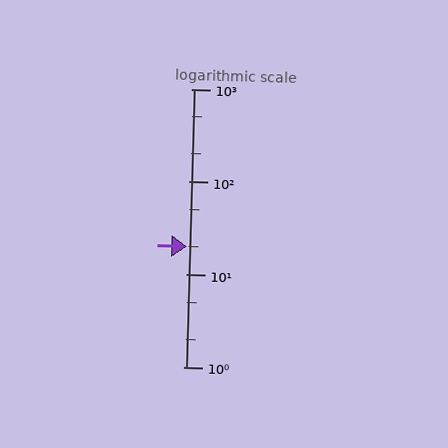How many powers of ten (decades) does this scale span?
The scale spans 3 decades, from 1 to 1000.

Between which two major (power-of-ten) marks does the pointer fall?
The pointer is between 10 and 100.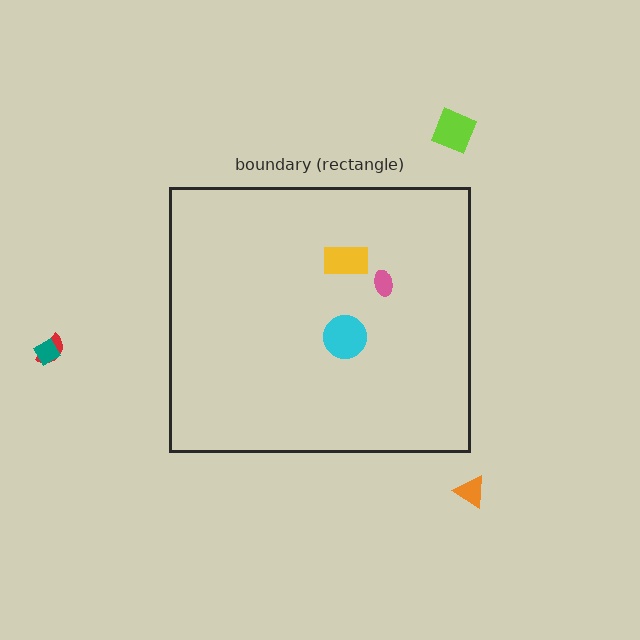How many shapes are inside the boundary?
3 inside, 4 outside.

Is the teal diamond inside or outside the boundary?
Outside.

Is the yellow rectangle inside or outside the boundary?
Inside.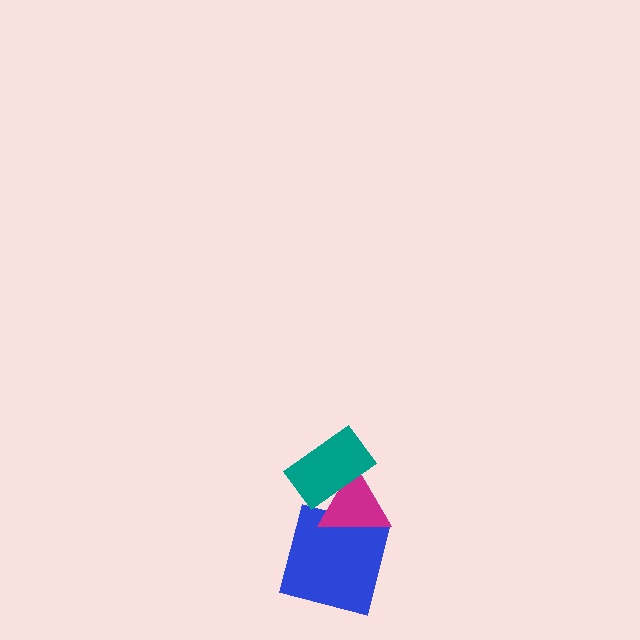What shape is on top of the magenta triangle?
The teal rectangle is on top of the magenta triangle.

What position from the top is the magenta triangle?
The magenta triangle is 2nd from the top.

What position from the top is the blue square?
The blue square is 3rd from the top.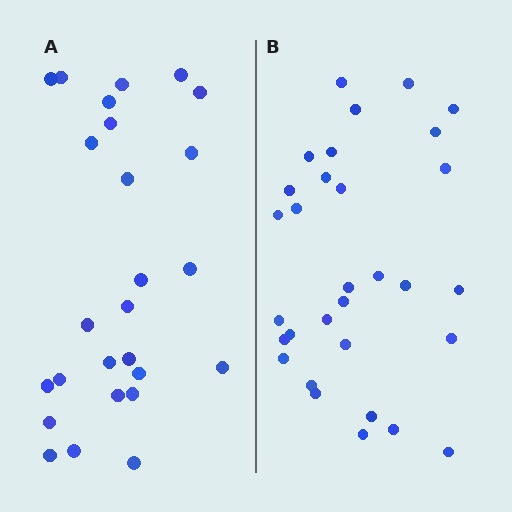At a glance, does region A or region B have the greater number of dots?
Region B (the right region) has more dots.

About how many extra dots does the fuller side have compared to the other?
Region B has about 5 more dots than region A.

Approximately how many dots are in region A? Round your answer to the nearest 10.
About 30 dots. (The exact count is 26, which rounds to 30.)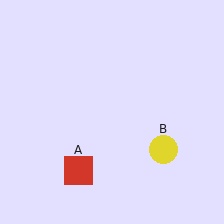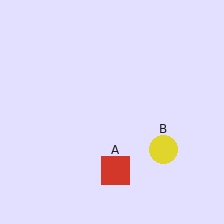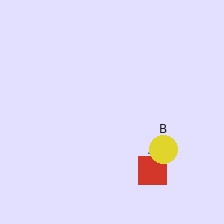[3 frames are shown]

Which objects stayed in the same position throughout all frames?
Yellow circle (object B) remained stationary.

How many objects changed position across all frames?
1 object changed position: red square (object A).